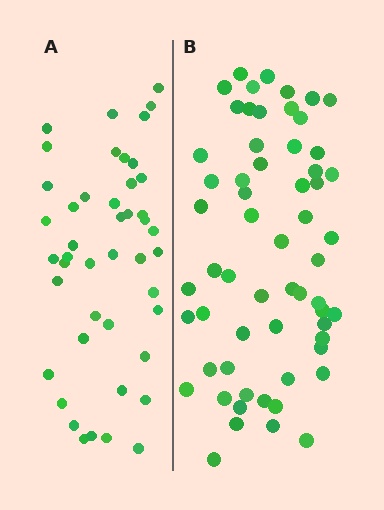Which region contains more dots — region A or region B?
Region B (the right region) has more dots.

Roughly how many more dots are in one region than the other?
Region B has approximately 15 more dots than region A.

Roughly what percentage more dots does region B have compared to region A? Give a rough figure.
About 35% more.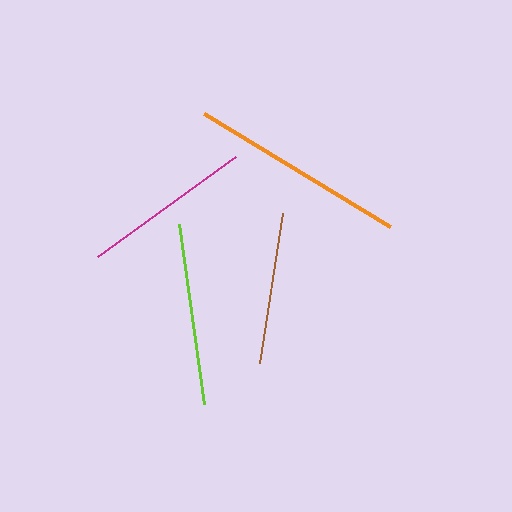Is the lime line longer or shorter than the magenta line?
The lime line is longer than the magenta line.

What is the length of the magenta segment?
The magenta segment is approximately 171 pixels long.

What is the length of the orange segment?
The orange segment is approximately 218 pixels long.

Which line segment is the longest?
The orange line is the longest at approximately 218 pixels.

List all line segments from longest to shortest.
From longest to shortest: orange, lime, magenta, brown.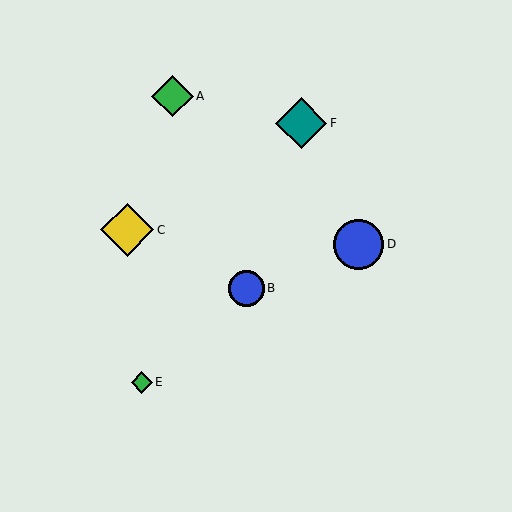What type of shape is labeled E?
Shape E is a green diamond.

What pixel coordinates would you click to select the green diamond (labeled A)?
Click at (173, 96) to select the green diamond A.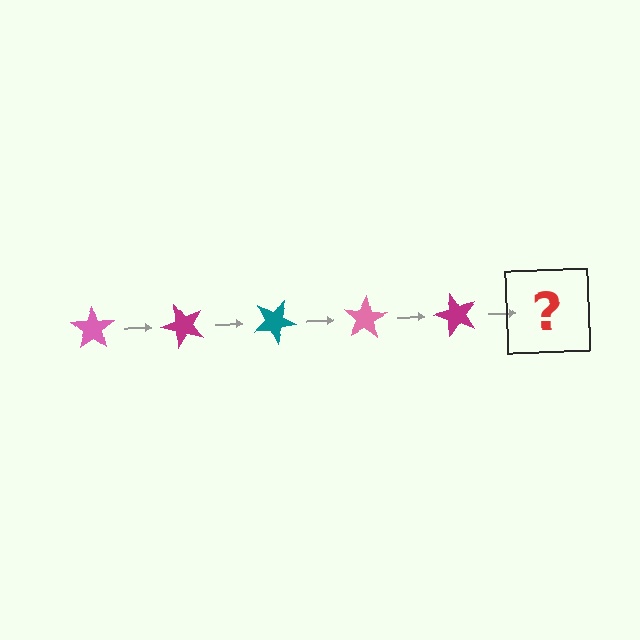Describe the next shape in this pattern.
It should be a teal star, rotated 250 degrees from the start.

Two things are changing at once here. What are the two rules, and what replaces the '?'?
The two rules are that it rotates 50 degrees each step and the color cycles through pink, magenta, and teal. The '?' should be a teal star, rotated 250 degrees from the start.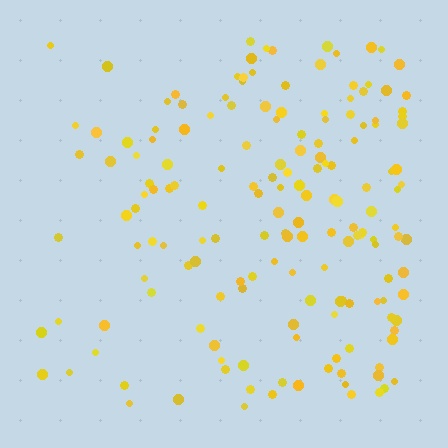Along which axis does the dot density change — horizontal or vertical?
Horizontal.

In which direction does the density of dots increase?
From left to right, with the right side densest.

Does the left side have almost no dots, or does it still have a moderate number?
Still a moderate number, just noticeably fewer than the right.